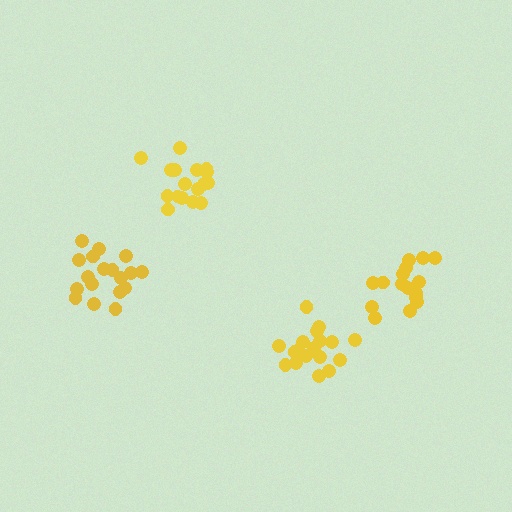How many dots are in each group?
Group 1: 17 dots, Group 2: 17 dots, Group 3: 19 dots, Group 4: 19 dots (72 total).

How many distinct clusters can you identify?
There are 4 distinct clusters.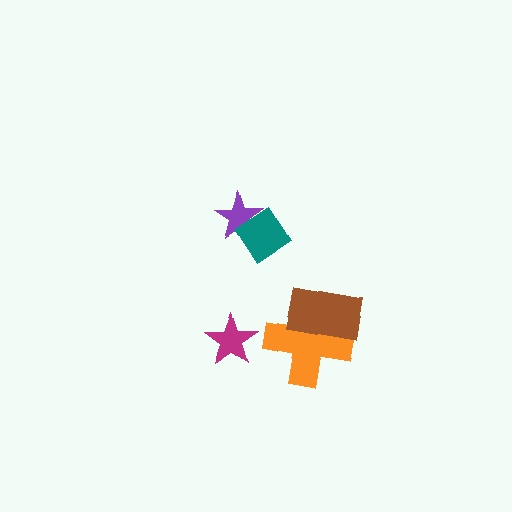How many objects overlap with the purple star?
1 object overlaps with the purple star.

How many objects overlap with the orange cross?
1 object overlaps with the orange cross.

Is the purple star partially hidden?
Yes, it is partially covered by another shape.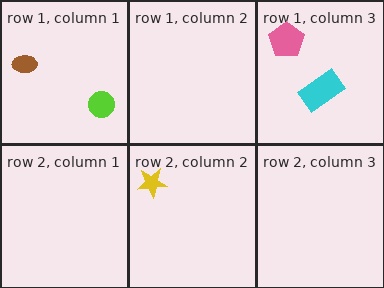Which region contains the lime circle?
The row 1, column 1 region.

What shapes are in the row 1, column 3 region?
The cyan rectangle, the pink pentagon.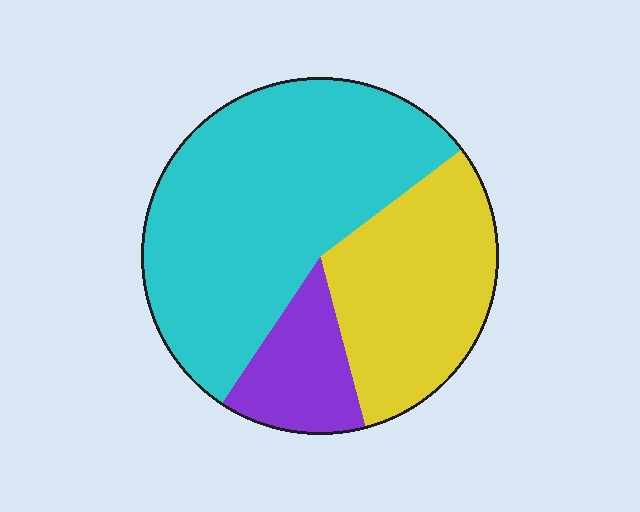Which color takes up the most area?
Cyan, at roughly 55%.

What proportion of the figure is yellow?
Yellow takes up about one third (1/3) of the figure.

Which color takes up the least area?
Purple, at roughly 15%.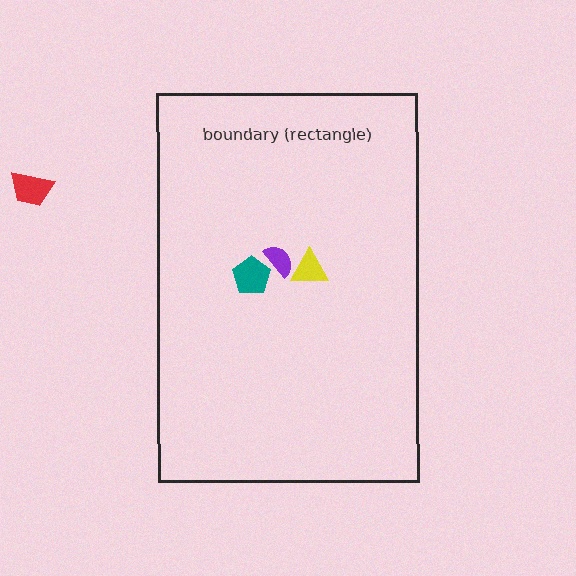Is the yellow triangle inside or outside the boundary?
Inside.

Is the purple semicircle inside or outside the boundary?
Inside.